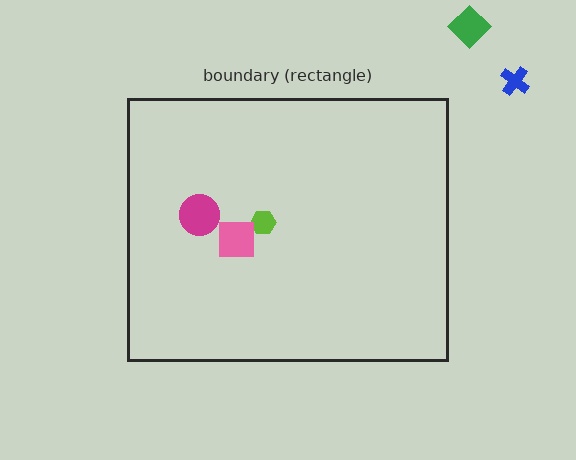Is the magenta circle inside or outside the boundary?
Inside.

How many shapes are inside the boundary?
3 inside, 2 outside.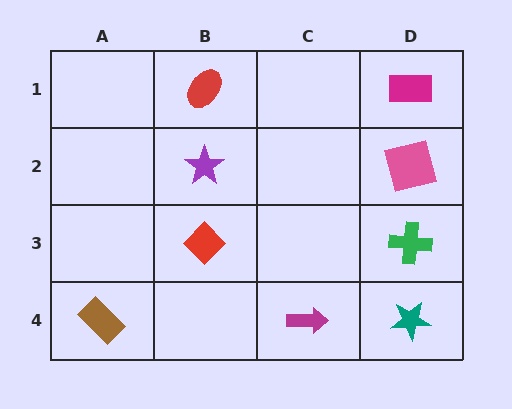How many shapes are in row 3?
2 shapes.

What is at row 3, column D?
A green cross.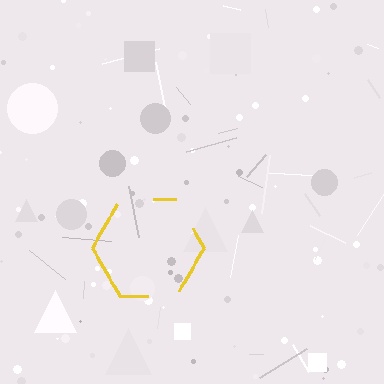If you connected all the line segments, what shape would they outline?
They would outline a hexagon.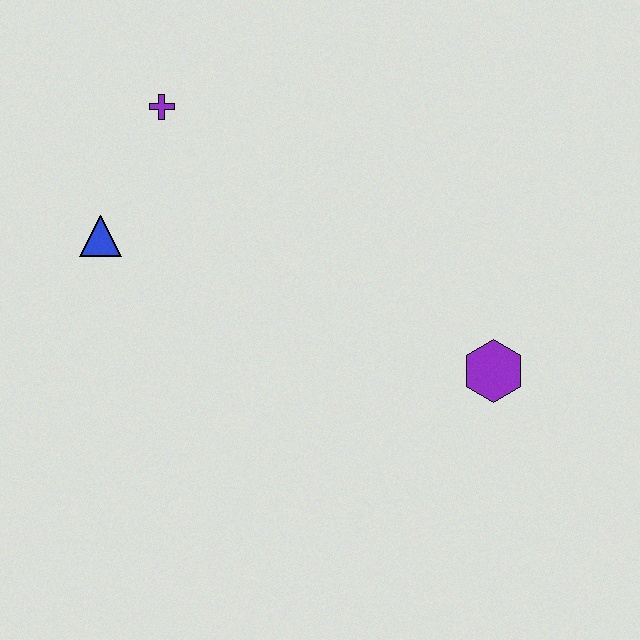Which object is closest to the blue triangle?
The purple cross is closest to the blue triangle.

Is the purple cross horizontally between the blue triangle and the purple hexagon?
Yes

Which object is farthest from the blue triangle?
The purple hexagon is farthest from the blue triangle.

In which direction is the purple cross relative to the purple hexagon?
The purple cross is to the left of the purple hexagon.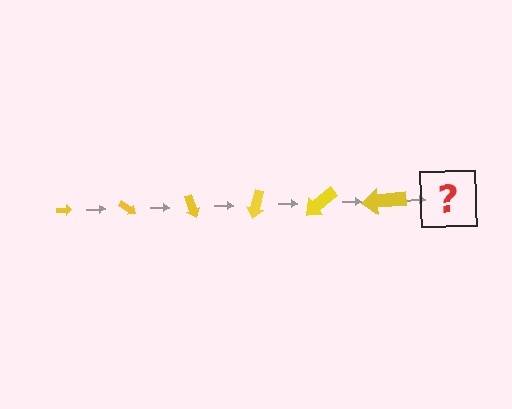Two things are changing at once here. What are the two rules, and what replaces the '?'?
The two rules are that the arrow grows larger each step and it rotates 35 degrees each step. The '?' should be an arrow, larger than the previous one and rotated 210 degrees from the start.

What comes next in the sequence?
The next element should be an arrow, larger than the previous one and rotated 210 degrees from the start.